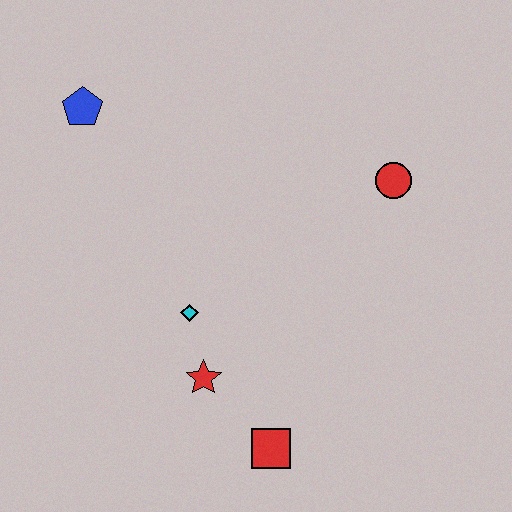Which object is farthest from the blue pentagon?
The red square is farthest from the blue pentagon.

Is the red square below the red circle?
Yes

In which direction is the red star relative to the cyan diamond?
The red star is below the cyan diamond.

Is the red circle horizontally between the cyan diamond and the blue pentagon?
No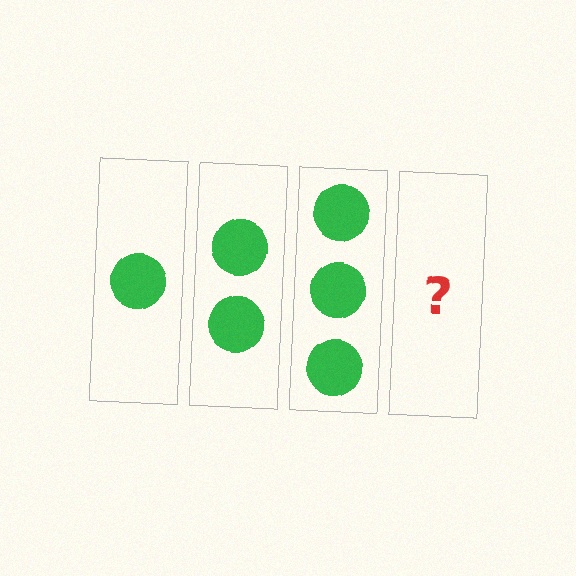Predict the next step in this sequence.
The next step is 4 circles.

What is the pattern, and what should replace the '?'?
The pattern is that each step adds one more circle. The '?' should be 4 circles.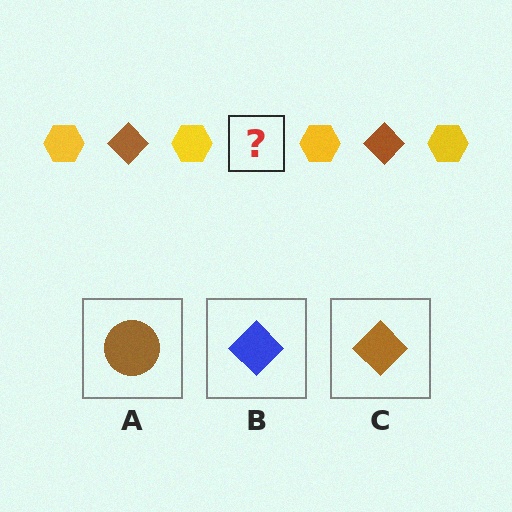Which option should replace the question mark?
Option C.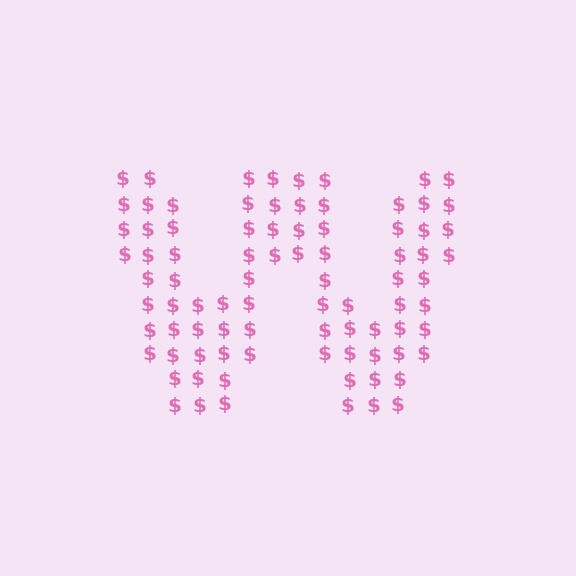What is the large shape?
The large shape is the letter W.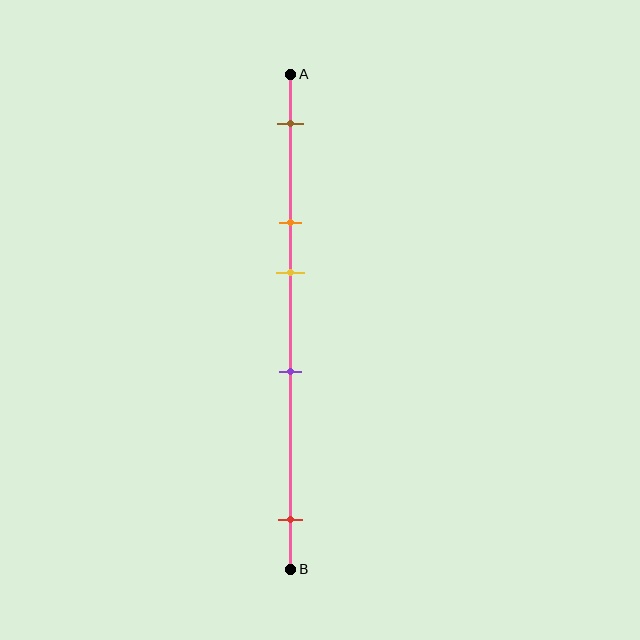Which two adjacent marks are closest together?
The orange and yellow marks are the closest adjacent pair.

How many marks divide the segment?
There are 5 marks dividing the segment.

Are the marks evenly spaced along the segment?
No, the marks are not evenly spaced.